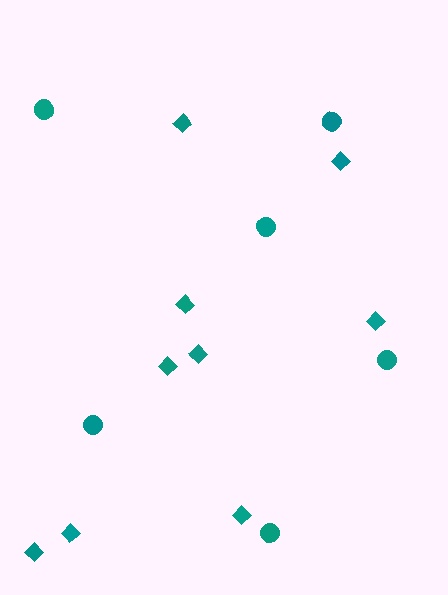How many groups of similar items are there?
There are 2 groups: one group of circles (6) and one group of diamonds (9).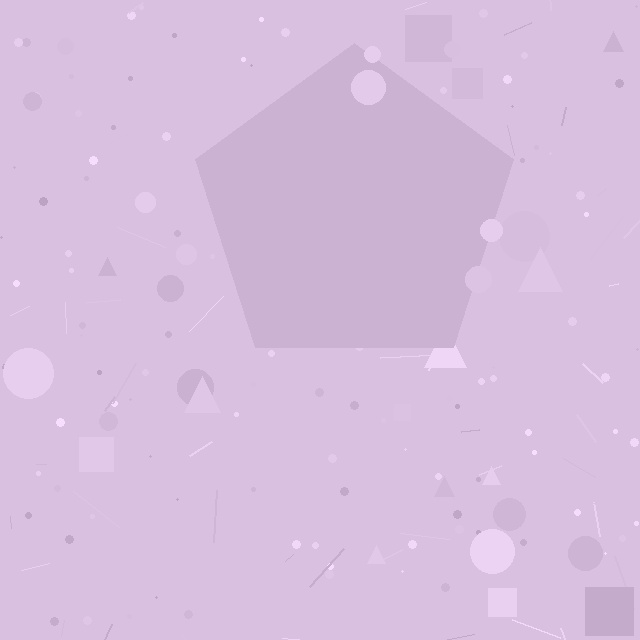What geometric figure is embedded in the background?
A pentagon is embedded in the background.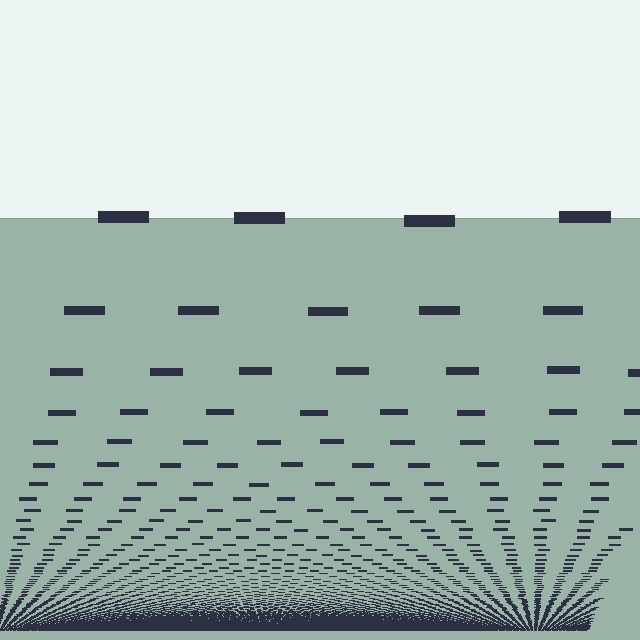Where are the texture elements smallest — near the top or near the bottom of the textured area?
Near the bottom.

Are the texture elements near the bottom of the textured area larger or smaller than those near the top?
Smaller. The gradient is inverted — elements near the bottom are smaller and denser.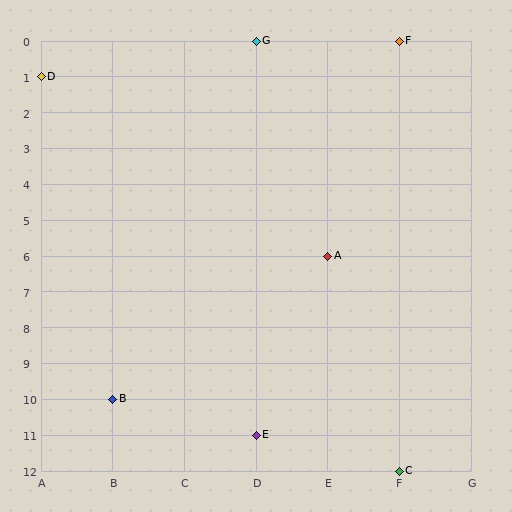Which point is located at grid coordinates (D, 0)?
Point G is at (D, 0).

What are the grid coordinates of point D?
Point D is at grid coordinates (A, 1).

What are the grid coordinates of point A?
Point A is at grid coordinates (E, 6).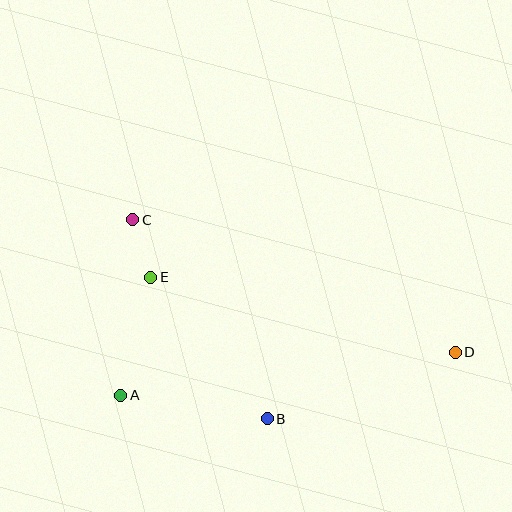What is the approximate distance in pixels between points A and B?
The distance between A and B is approximately 148 pixels.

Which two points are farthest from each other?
Points C and D are farthest from each other.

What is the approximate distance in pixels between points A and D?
The distance between A and D is approximately 337 pixels.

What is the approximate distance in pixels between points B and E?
The distance between B and E is approximately 183 pixels.